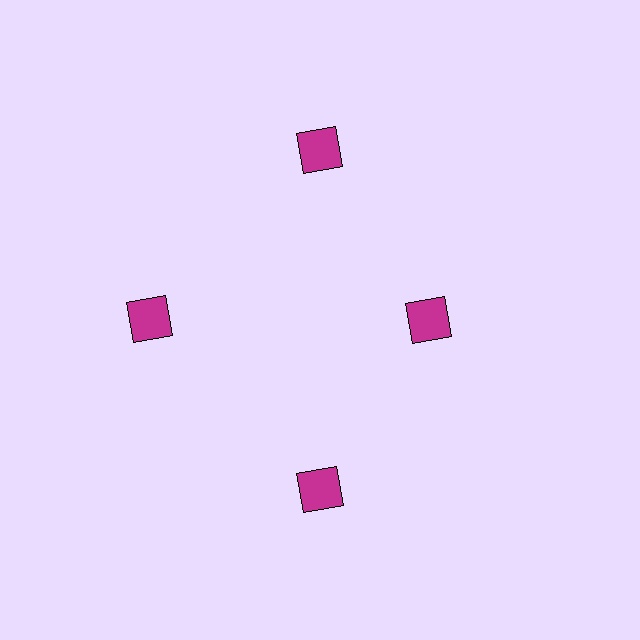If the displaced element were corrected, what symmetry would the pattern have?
It would have 4-fold rotational symmetry — the pattern would map onto itself every 90 degrees.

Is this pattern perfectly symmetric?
No. The 4 magenta squares are arranged in a ring, but one element near the 3 o'clock position is pulled inward toward the center, breaking the 4-fold rotational symmetry.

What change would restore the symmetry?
The symmetry would be restored by moving it outward, back onto the ring so that all 4 squares sit at equal angles and equal distance from the center.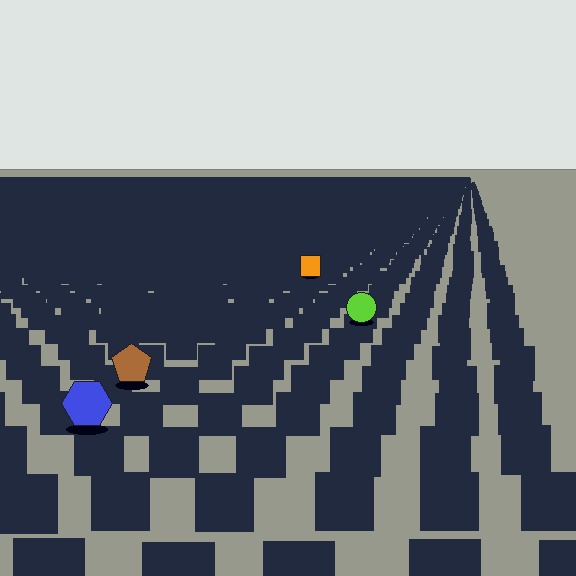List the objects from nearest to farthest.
From nearest to farthest: the blue hexagon, the brown pentagon, the lime circle, the orange square.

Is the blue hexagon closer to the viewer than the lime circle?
Yes. The blue hexagon is closer — you can tell from the texture gradient: the ground texture is coarser near it.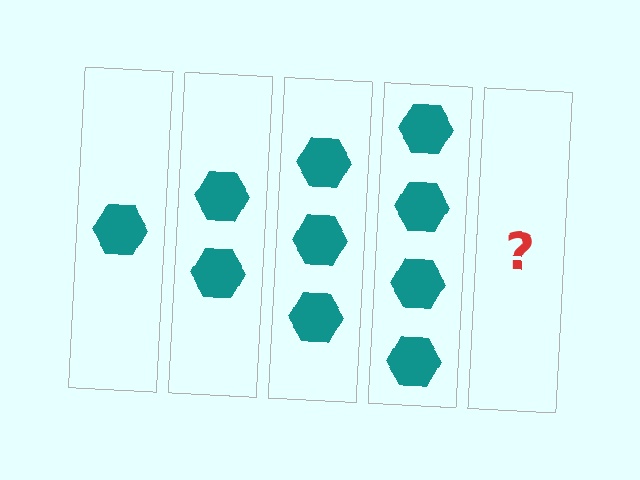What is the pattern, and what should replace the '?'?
The pattern is that each step adds one more hexagon. The '?' should be 5 hexagons.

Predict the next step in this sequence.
The next step is 5 hexagons.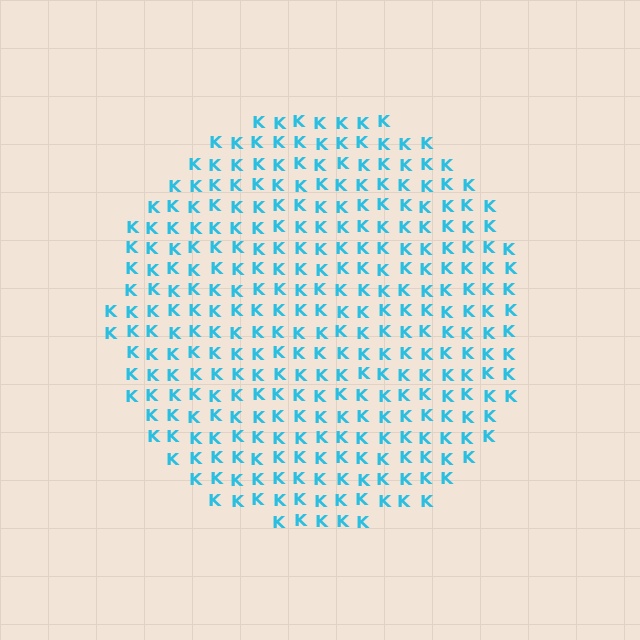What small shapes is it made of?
It is made of small letter K's.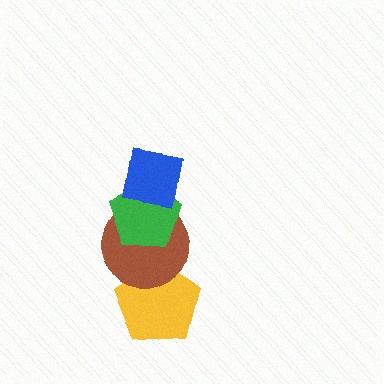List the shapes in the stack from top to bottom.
From top to bottom: the blue square, the green pentagon, the brown circle, the yellow pentagon.